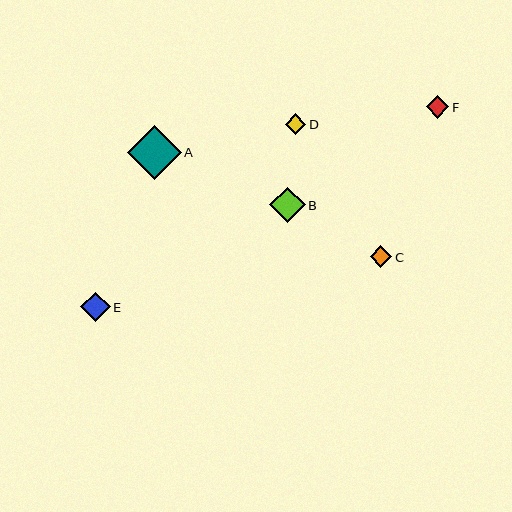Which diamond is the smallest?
Diamond D is the smallest with a size of approximately 20 pixels.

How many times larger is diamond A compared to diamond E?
Diamond A is approximately 1.8 times the size of diamond E.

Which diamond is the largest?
Diamond A is the largest with a size of approximately 54 pixels.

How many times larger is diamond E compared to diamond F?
Diamond E is approximately 1.3 times the size of diamond F.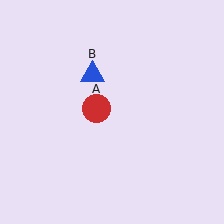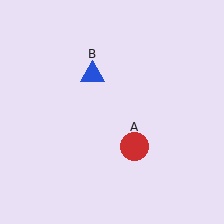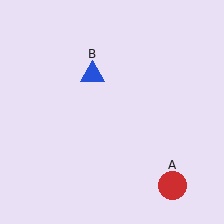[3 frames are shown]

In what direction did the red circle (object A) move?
The red circle (object A) moved down and to the right.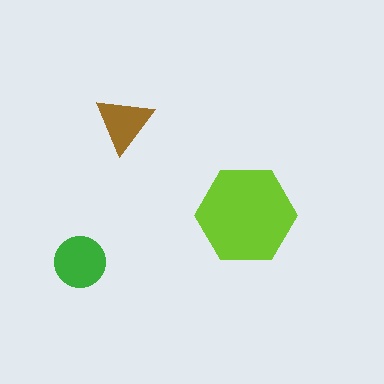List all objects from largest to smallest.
The lime hexagon, the green circle, the brown triangle.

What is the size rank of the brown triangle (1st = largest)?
3rd.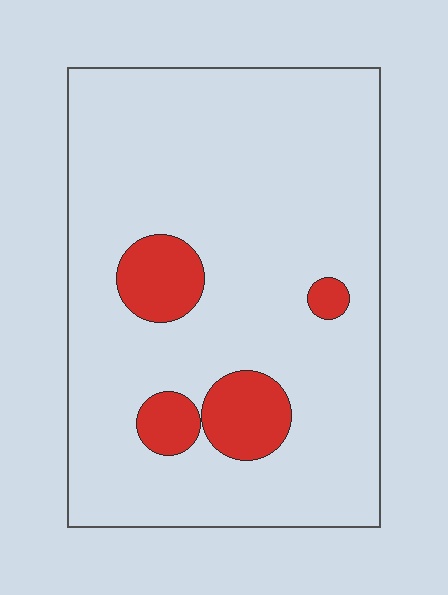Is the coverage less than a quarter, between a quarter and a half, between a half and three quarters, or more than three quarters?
Less than a quarter.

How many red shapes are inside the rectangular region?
4.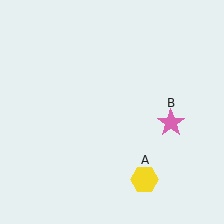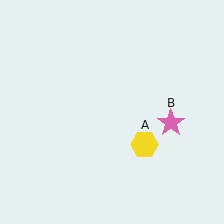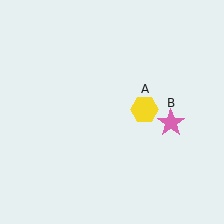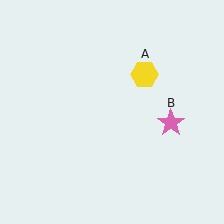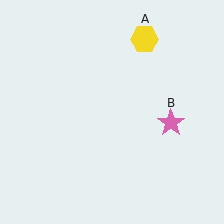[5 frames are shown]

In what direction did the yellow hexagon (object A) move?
The yellow hexagon (object A) moved up.